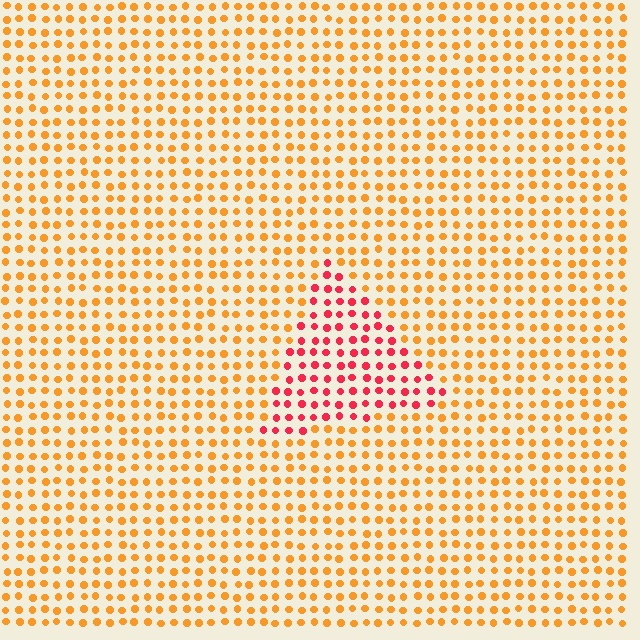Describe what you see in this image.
The image is filled with small orange elements in a uniform arrangement. A triangle-shaped region is visible where the elements are tinted to a slightly different hue, forming a subtle color boundary.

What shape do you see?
I see a triangle.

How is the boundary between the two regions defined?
The boundary is defined purely by a slight shift in hue (about 43 degrees). Spacing, size, and orientation are identical on both sides.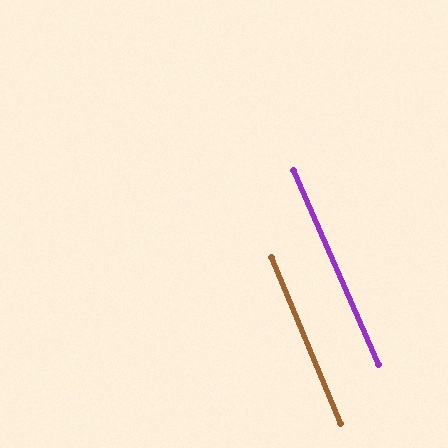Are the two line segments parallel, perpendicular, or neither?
Parallel — their directions differ by only 1.1°.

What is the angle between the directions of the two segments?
Approximately 1 degree.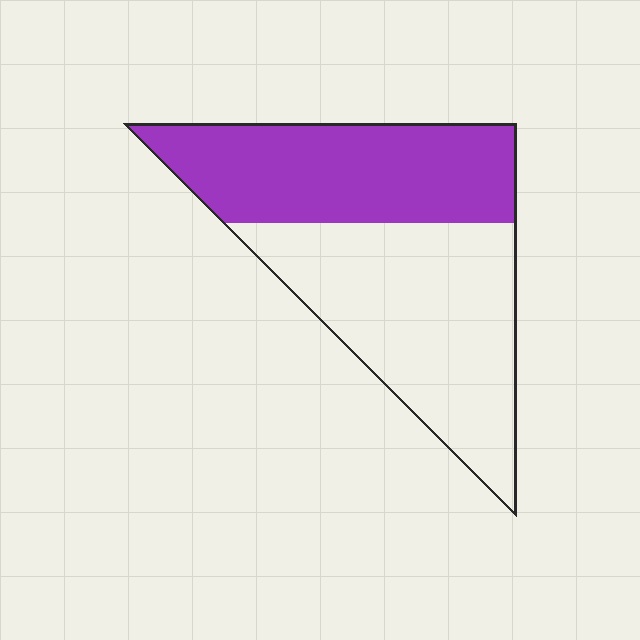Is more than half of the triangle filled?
No.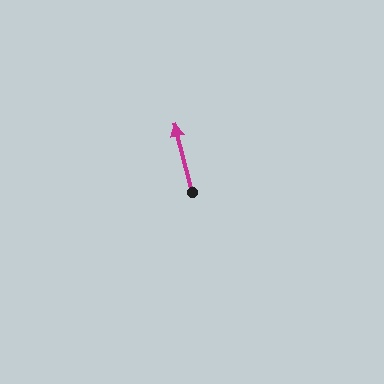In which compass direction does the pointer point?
North.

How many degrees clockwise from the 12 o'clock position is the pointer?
Approximately 346 degrees.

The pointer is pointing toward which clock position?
Roughly 12 o'clock.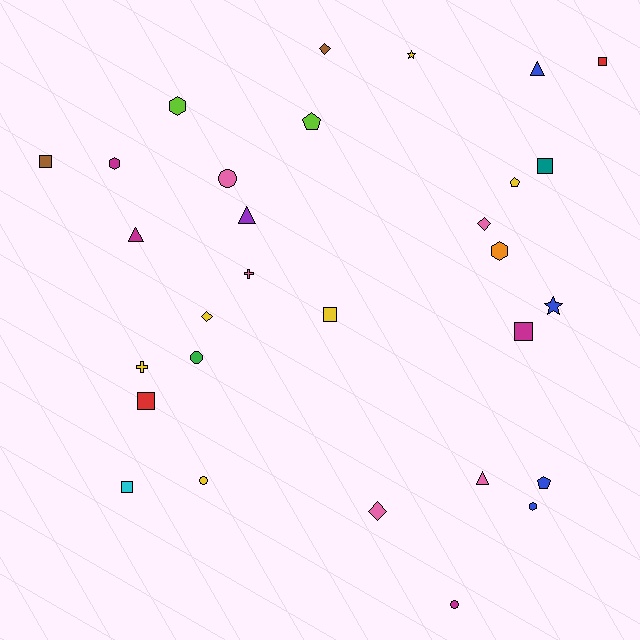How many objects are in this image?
There are 30 objects.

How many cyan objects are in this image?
There is 1 cyan object.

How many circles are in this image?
There are 4 circles.